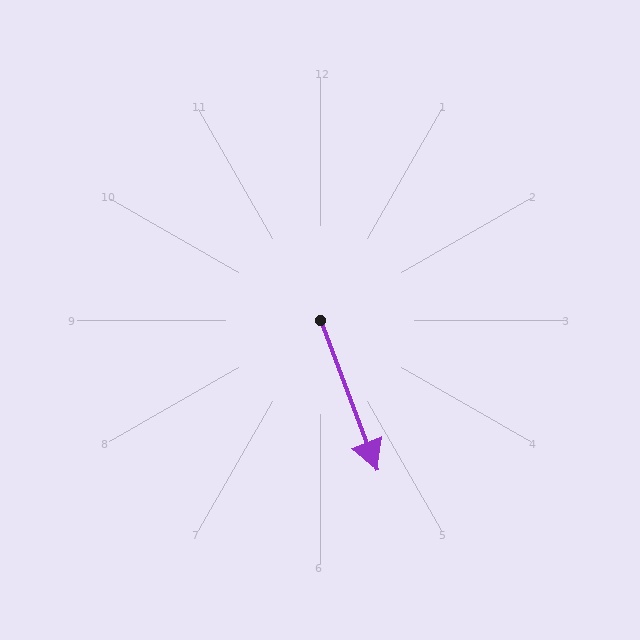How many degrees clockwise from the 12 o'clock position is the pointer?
Approximately 159 degrees.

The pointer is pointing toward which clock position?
Roughly 5 o'clock.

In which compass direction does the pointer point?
South.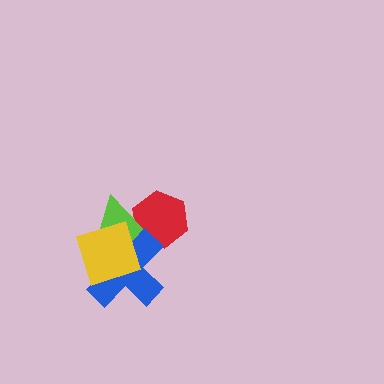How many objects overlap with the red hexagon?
2 objects overlap with the red hexagon.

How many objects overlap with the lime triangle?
3 objects overlap with the lime triangle.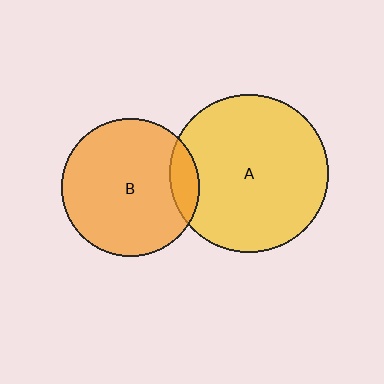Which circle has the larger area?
Circle A (yellow).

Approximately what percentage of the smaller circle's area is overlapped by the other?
Approximately 10%.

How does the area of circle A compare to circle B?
Approximately 1.3 times.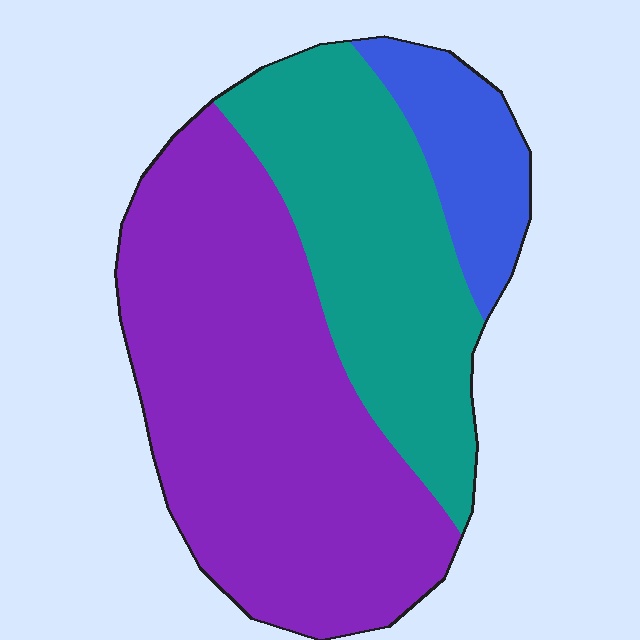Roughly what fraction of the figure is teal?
Teal takes up between a quarter and a half of the figure.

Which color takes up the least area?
Blue, at roughly 10%.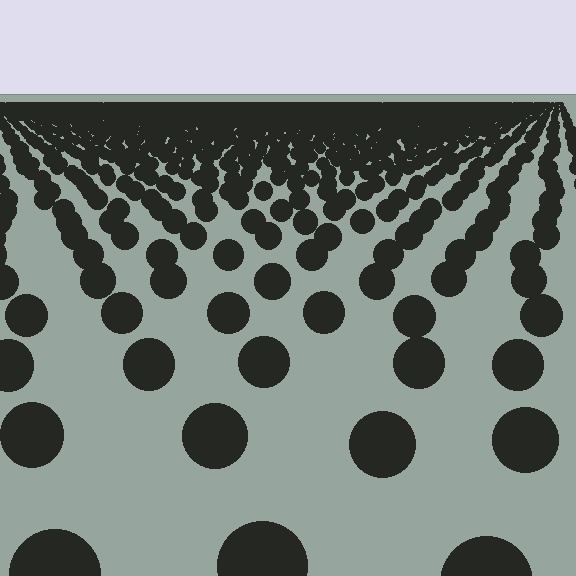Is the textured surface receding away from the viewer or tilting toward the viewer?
The surface is receding away from the viewer. Texture elements get smaller and denser toward the top.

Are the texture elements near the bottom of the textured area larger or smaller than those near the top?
Larger. Near the bottom, elements are closer to the viewer and appear at a bigger on-screen size.